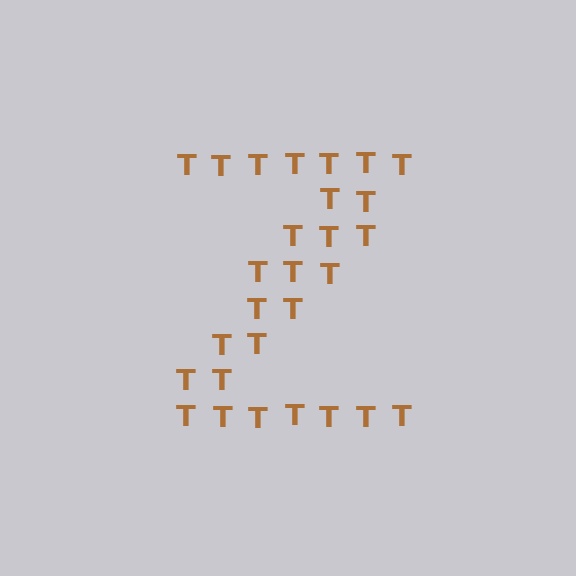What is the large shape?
The large shape is the letter Z.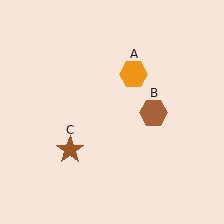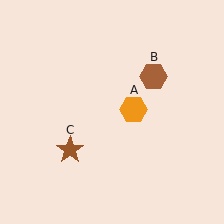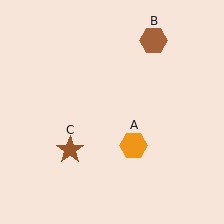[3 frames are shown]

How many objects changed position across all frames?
2 objects changed position: orange hexagon (object A), brown hexagon (object B).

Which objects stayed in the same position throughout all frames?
Brown star (object C) remained stationary.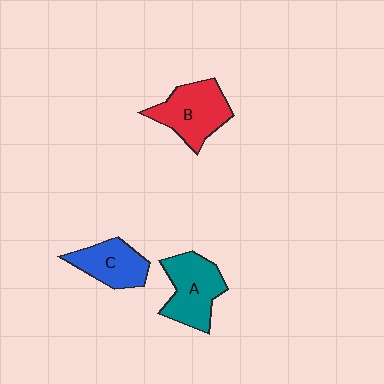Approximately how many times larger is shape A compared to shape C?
Approximately 1.3 times.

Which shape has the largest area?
Shape B (red).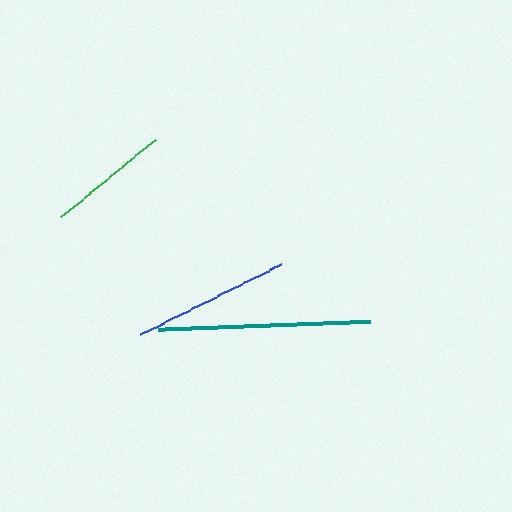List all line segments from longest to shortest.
From longest to shortest: teal, blue, green.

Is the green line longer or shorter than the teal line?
The teal line is longer than the green line.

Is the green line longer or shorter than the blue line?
The blue line is longer than the green line.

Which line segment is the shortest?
The green line is the shortest at approximately 122 pixels.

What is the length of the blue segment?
The blue segment is approximately 158 pixels long.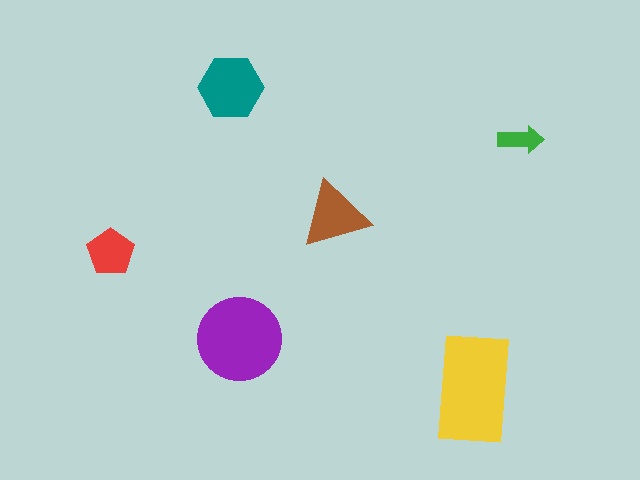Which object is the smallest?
The green arrow.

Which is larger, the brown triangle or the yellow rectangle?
The yellow rectangle.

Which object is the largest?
The yellow rectangle.